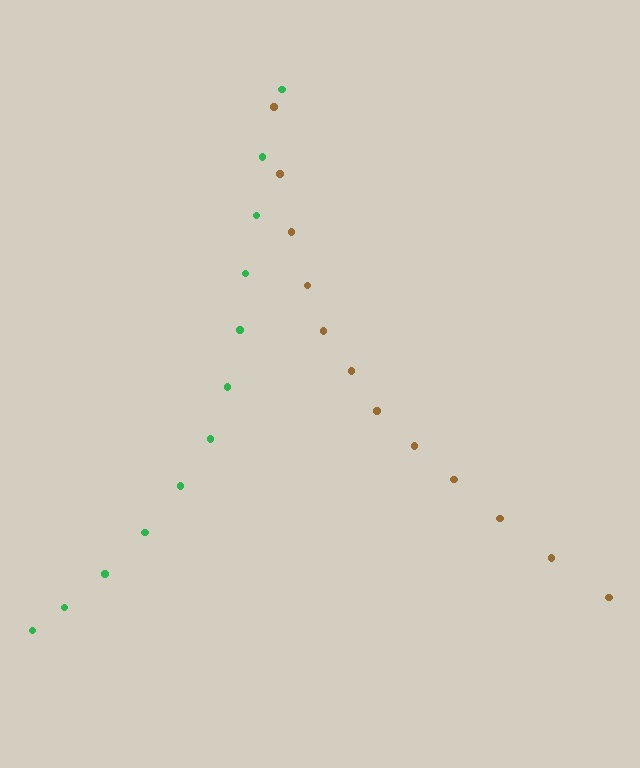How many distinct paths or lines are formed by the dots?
There are 2 distinct paths.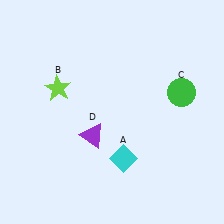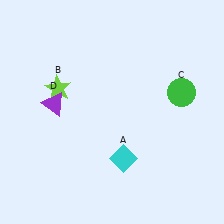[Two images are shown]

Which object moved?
The purple triangle (D) moved left.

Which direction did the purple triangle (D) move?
The purple triangle (D) moved left.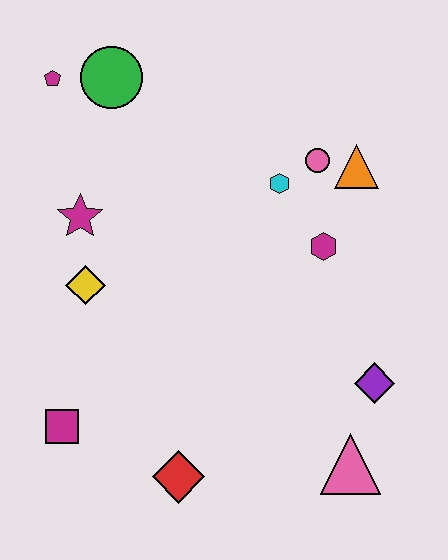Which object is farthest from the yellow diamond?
The pink triangle is farthest from the yellow diamond.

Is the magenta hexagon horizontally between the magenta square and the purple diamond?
Yes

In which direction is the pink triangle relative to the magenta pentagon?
The pink triangle is below the magenta pentagon.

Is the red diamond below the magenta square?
Yes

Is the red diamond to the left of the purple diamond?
Yes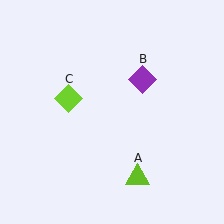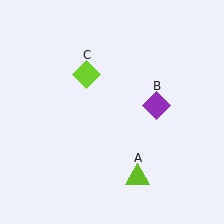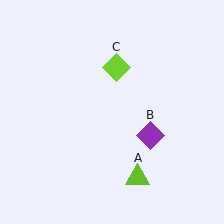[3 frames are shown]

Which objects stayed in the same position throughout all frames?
Lime triangle (object A) remained stationary.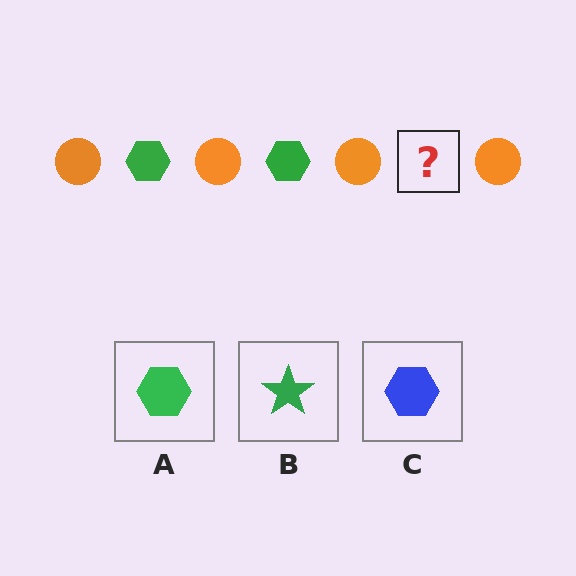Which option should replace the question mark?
Option A.